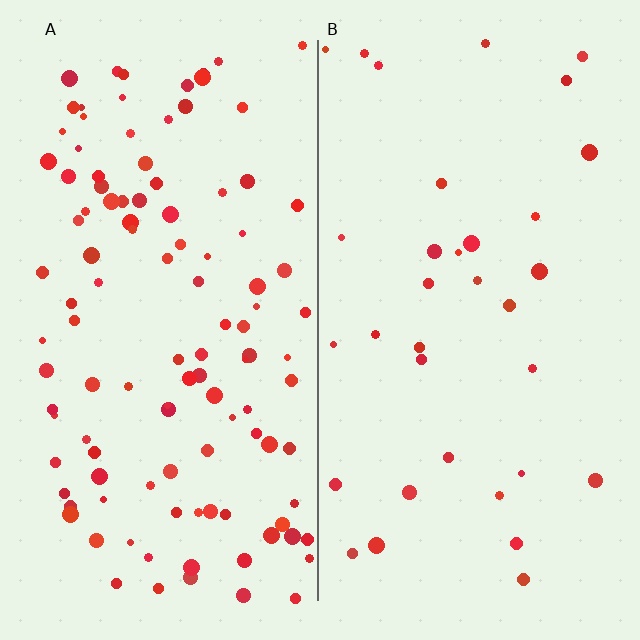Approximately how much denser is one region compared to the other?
Approximately 3.3× — region A over region B.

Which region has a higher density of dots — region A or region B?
A (the left).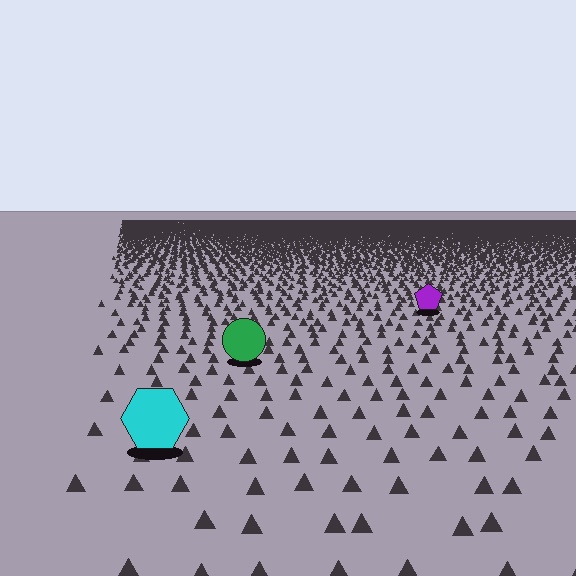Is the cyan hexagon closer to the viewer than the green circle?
Yes. The cyan hexagon is closer — you can tell from the texture gradient: the ground texture is coarser near it.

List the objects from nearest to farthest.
From nearest to farthest: the cyan hexagon, the green circle, the purple pentagon.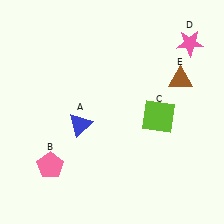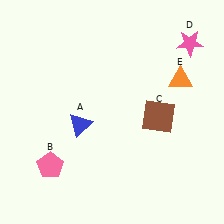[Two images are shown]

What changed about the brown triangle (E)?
In Image 1, E is brown. In Image 2, it changed to orange.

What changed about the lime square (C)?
In Image 1, C is lime. In Image 2, it changed to brown.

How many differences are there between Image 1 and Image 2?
There are 2 differences between the two images.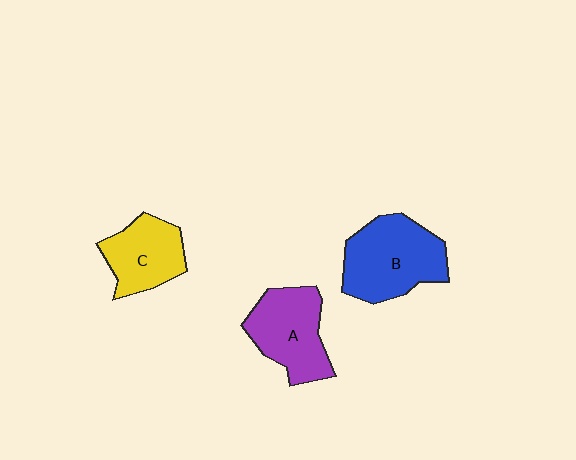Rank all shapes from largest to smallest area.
From largest to smallest: B (blue), A (purple), C (yellow).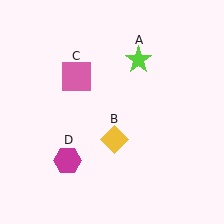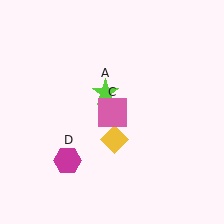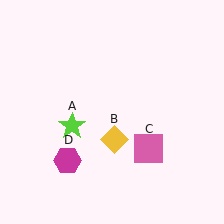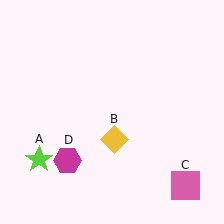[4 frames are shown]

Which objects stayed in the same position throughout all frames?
Yellow diamond (object B) and magenta hexagon (object D) remained stationary.